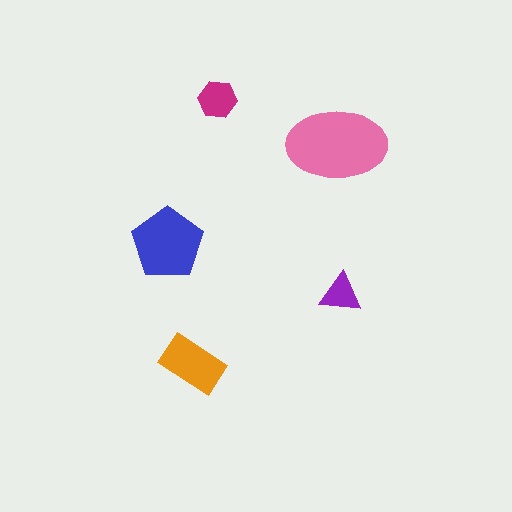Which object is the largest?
The pink ellipse.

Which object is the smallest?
The purple triangle.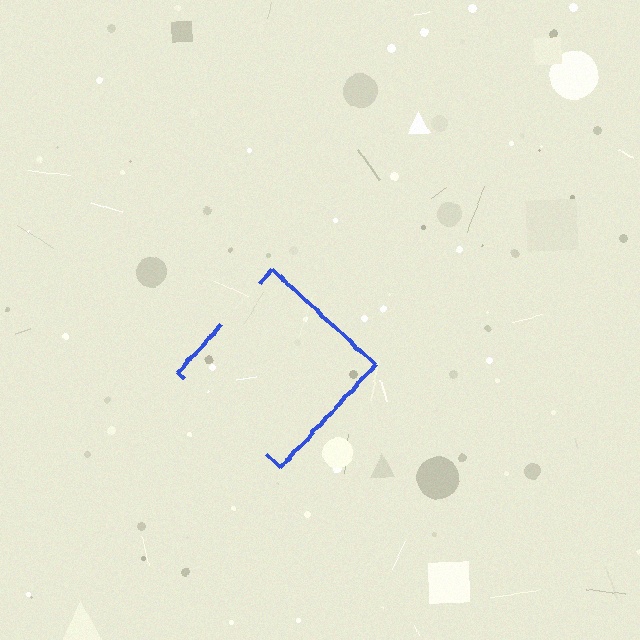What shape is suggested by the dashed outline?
The dashed outline suggests a diamond.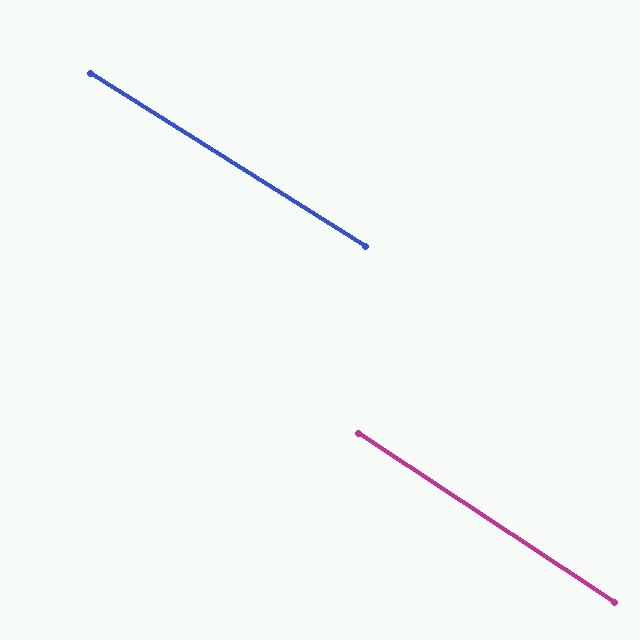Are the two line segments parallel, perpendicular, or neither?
Parallel — their directions differ by only 1.4°.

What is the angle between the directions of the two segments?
Approximately 1 degree.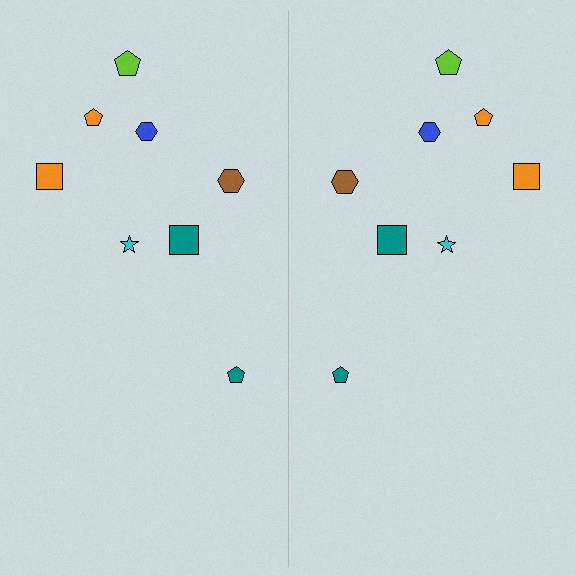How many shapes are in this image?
There are 16 shapes in this image.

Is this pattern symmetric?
Yes, this pattern has bilateral (reflection) symmetry.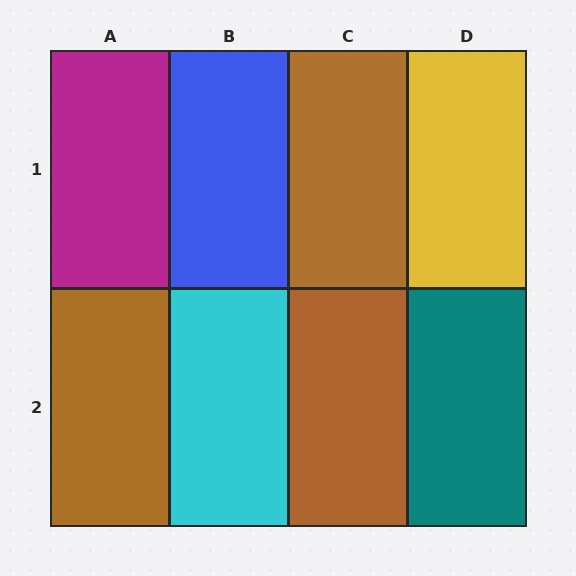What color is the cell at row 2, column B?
Cyan.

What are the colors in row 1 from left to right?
Magenta, blue, brown, yellow.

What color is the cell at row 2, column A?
Brown.